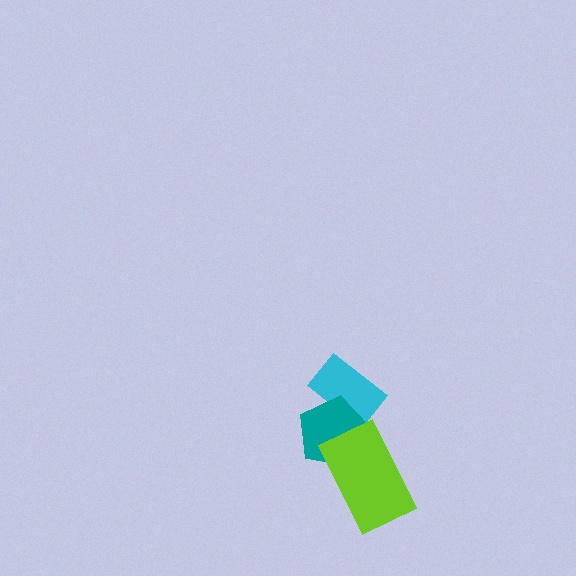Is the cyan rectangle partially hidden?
Yes, it is partially covered by another shape.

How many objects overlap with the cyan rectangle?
1 object overlaps with the cyan rectangle.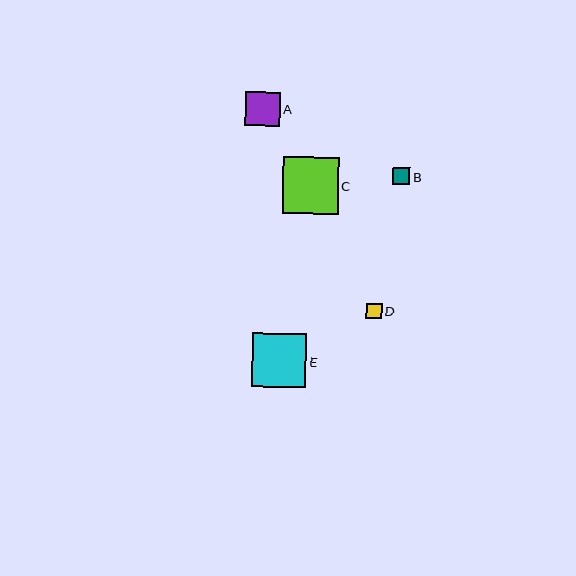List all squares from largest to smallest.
From largest to smallest: C, E, A, B, D.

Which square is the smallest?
Square D is the smallest with a size of approximately 16 pixels.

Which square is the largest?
Square C is the largest with a size of approximately 56 pixels.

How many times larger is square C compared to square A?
Square C is approximately 1.6 times the size of square A.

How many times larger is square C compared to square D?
Square C is approximately 3.5 times the size of square D.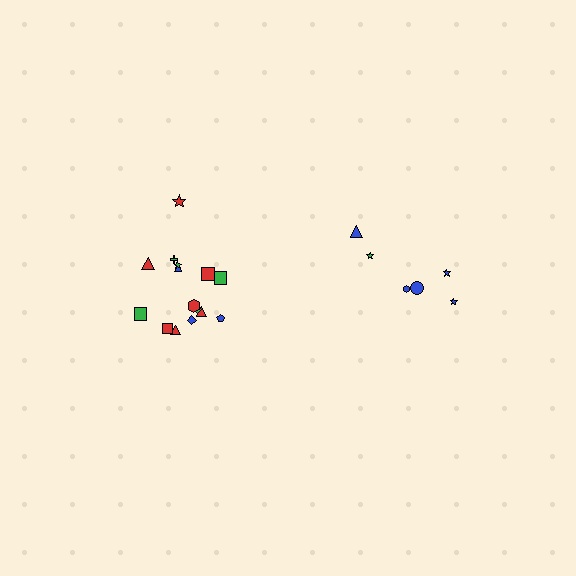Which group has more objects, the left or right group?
The left group.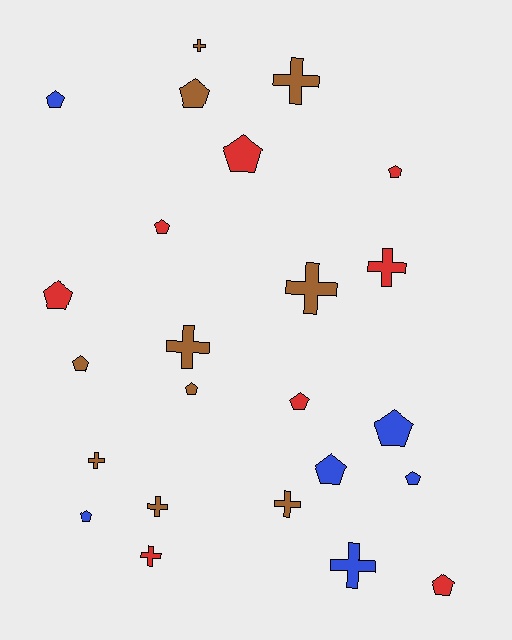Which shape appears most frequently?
Pentagon, with 14 objects.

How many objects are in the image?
There are 24 objects.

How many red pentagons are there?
There are 6 red pentagons.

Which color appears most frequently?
Brown, with 10 objects.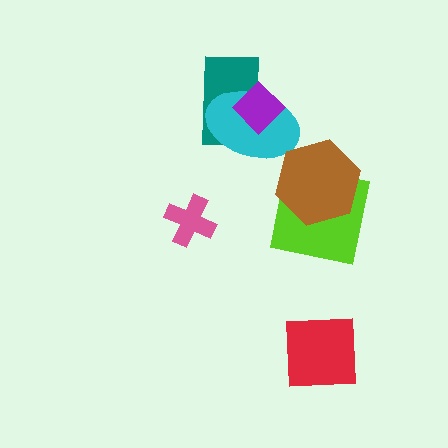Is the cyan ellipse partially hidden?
Yes, it is partially covered by another shape.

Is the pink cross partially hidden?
No, no other shape covers it.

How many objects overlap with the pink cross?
0 objects overlap with the pink cross.